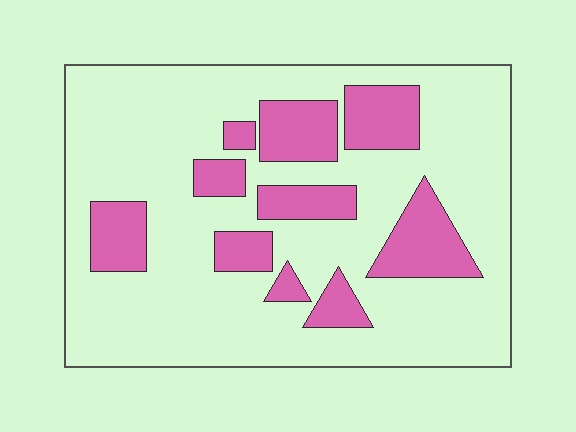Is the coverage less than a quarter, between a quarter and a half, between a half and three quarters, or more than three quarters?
Less than a quarter.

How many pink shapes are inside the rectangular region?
10.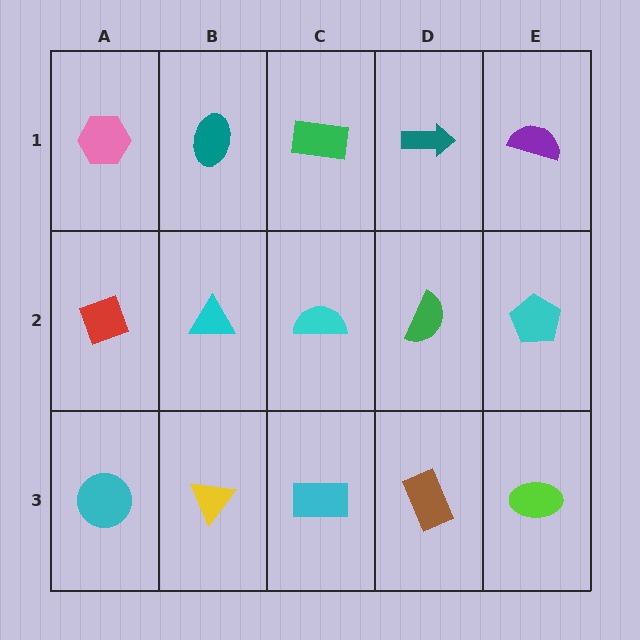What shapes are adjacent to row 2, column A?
A pink hexagon (row 1, column A), a cyan circle (row 3, column A), a cyan triangle (row 2, column B).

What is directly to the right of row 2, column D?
A cyan pentagon.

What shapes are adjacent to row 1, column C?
A cyan semicircle (row 2, column C), a teal ellipse (row 1, column B), a teal arrow (row 1, column D).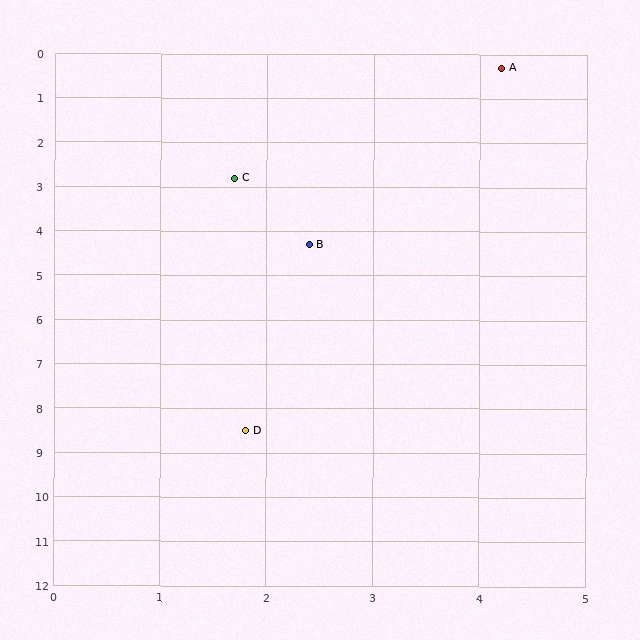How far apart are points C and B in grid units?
Points C and B are about 1.7 grid units apart.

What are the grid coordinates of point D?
Point D is at approximately (1.8, 8.5).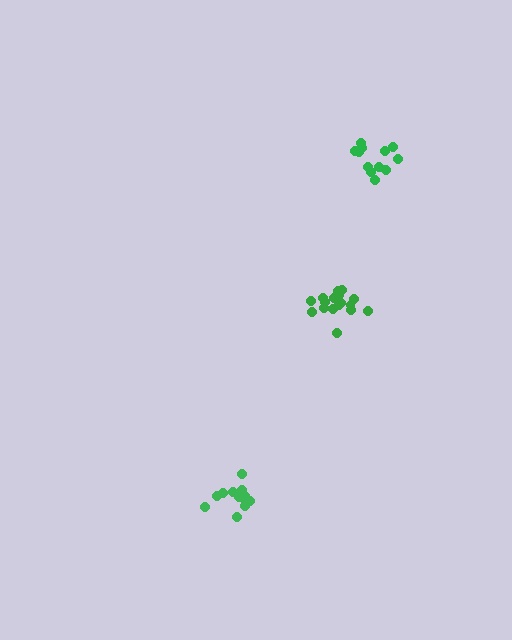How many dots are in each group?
Group 1: 12 dots, Group 2: 12 dots, Group 3: 17 dots (41 total).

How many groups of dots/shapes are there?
There are 3 groups.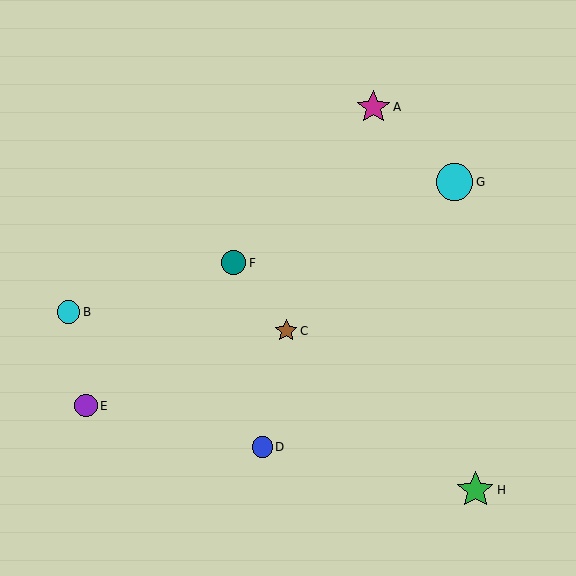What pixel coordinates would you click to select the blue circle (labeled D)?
Click at (262, 447) to select the blue circle D.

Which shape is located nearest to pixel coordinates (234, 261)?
The teal circle (labeled F) at (234, 263) is nearest to that location.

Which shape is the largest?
The green star (labeled H) is the largest.